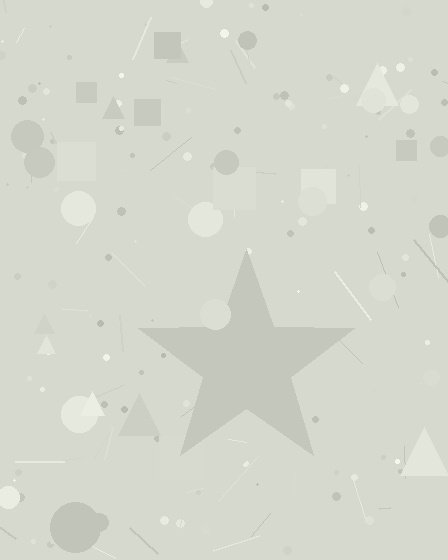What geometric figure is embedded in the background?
A star is embedded in the background.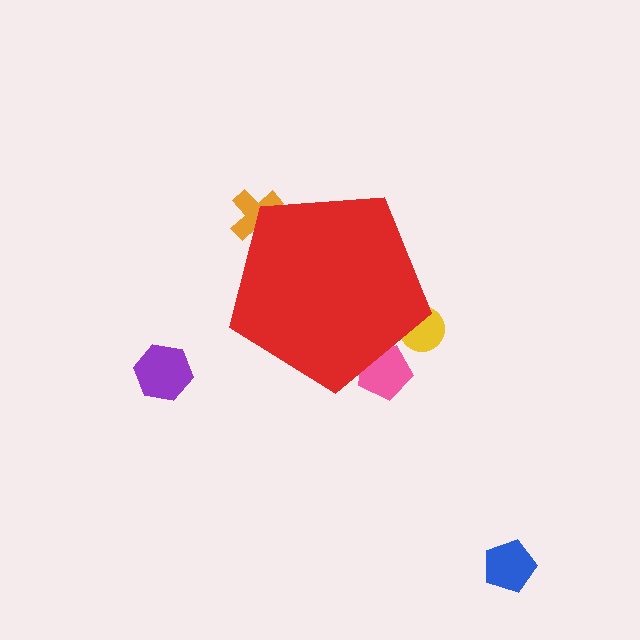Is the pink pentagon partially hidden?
Yes, the pink pentagon is partially hidden behind the red pentagon.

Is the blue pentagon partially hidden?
No, the blue pentagon is fully visible.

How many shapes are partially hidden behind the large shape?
3 shapes are partially hidden.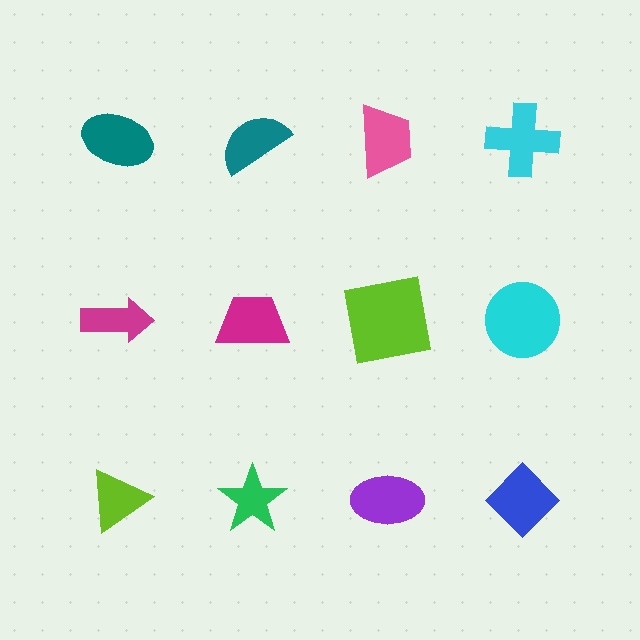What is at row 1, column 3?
A pink trapezoid.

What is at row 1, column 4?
A cyan cross.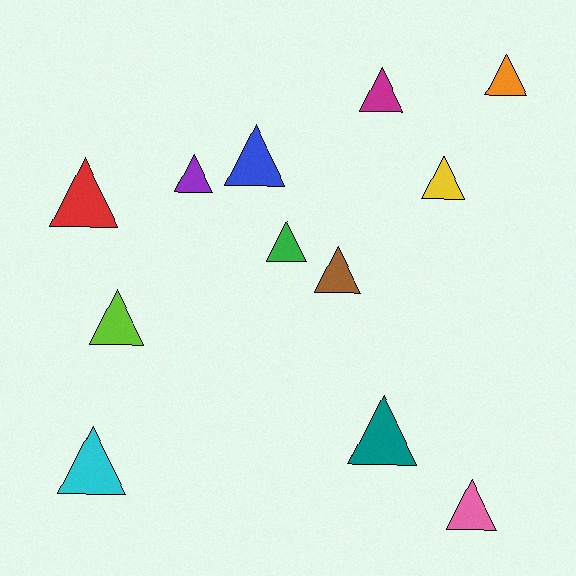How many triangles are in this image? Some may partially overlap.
There are 12 triangles.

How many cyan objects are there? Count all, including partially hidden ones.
There is 1 cyan object.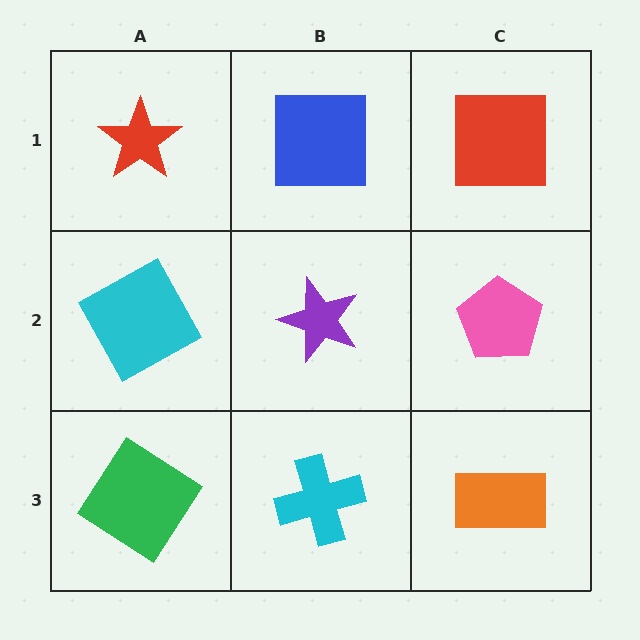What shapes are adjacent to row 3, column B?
A purple star (row 2, column B), a green diamond (row 3, column A), an orange rectangle (row 3, column C).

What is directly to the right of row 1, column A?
A blue square.